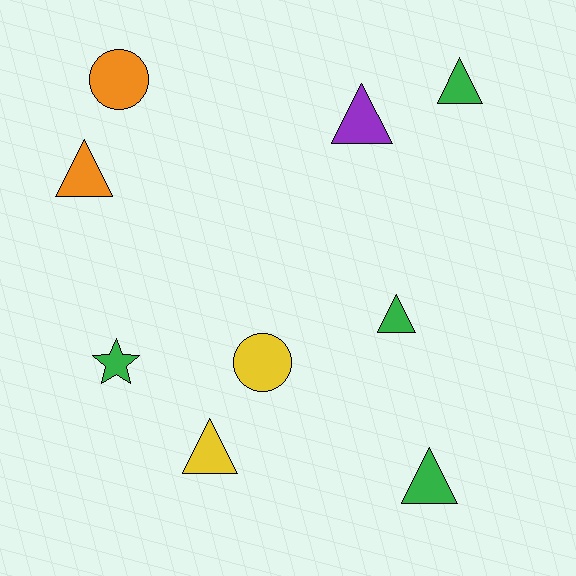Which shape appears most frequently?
Triangle, with 6 objects.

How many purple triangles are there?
There is 1 purple triangle.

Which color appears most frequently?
Green, with 4 objects.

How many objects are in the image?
There are 9 objects.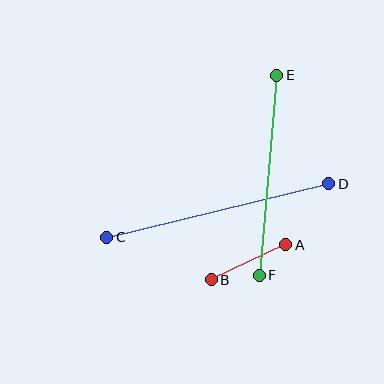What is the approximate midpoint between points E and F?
The midpoint is at approximately (268, 175) pixels.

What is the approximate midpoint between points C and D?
The midpoint is at approximately (218, 210) pixels.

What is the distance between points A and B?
The distance is approximately 82 pixels.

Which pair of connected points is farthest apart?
Points C and D are farthest apart.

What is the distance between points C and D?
The distance is approximately 229 pixels.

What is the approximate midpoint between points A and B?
The midpoint is at approximately (248, 262) pixels.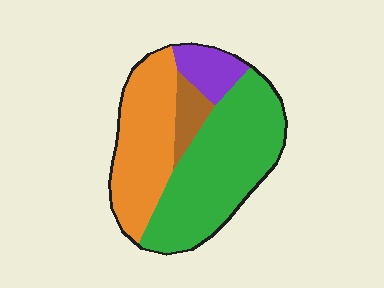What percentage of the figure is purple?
Purple covers 10% of the figure.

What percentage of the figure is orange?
Orange takes up between a quarter and a half of the figure.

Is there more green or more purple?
Green.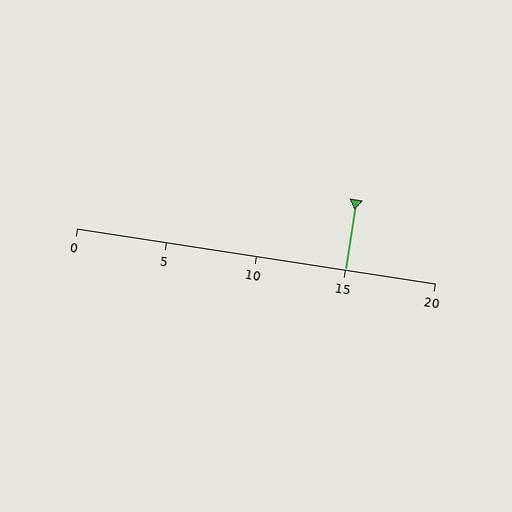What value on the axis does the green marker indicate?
The marker indicates approximately 15.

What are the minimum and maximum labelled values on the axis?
The axis runs from 0 to 20.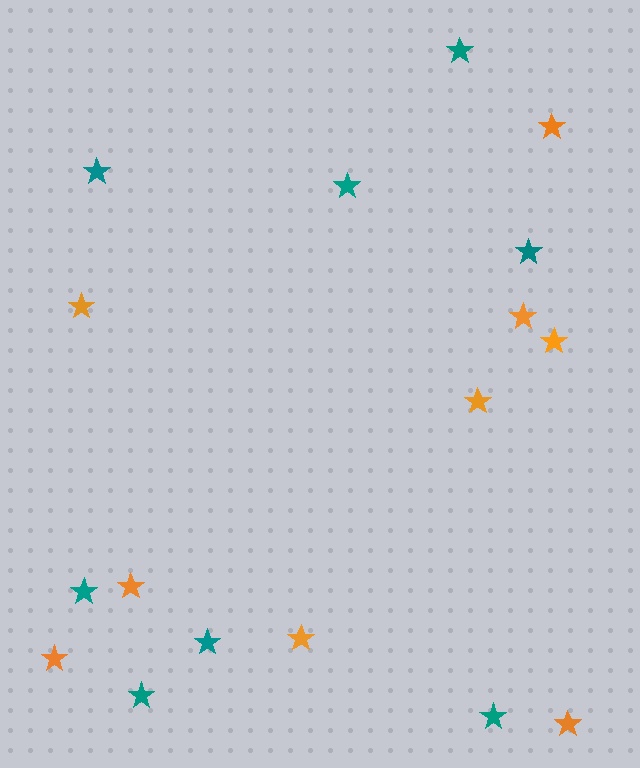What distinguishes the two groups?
There are 2 groups: one group of orange stars (9) and one group of teal stars (8).